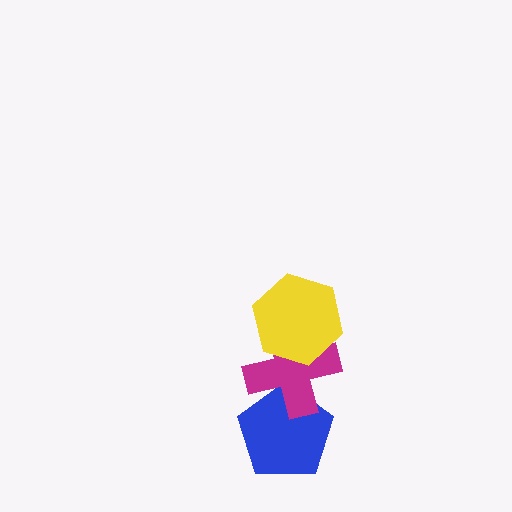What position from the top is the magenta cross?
The magenta cross is 2nd from the top.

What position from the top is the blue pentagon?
The blue pentagon is 3rd from the top.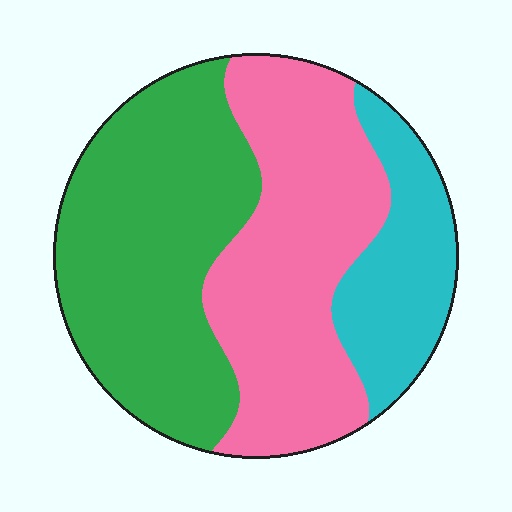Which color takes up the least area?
Cyan, at roughly 20%.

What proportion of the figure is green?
Green covers 42% of the figure.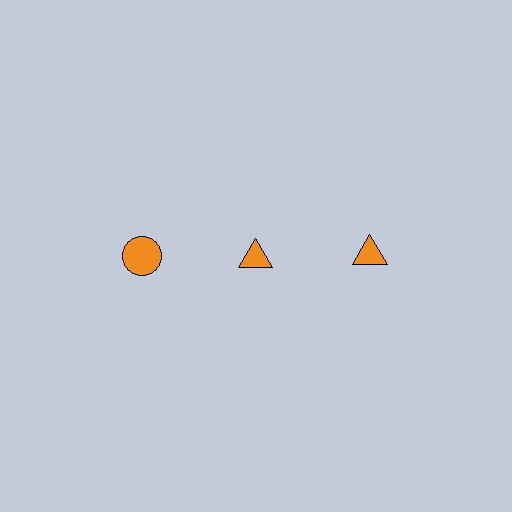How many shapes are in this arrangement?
There are 3 shapes arranged in a grid pattern.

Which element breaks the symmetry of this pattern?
The orange circle in the top row, leftmost column breaks the symmetry. All other shapes are orange triangles.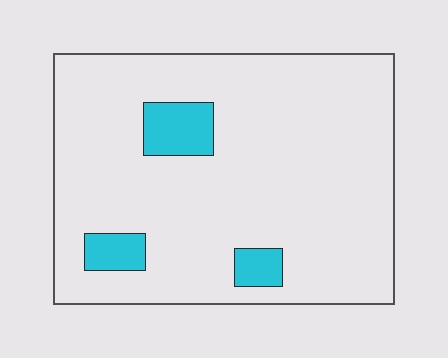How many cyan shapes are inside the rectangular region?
3.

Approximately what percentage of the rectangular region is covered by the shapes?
Approximately 10%.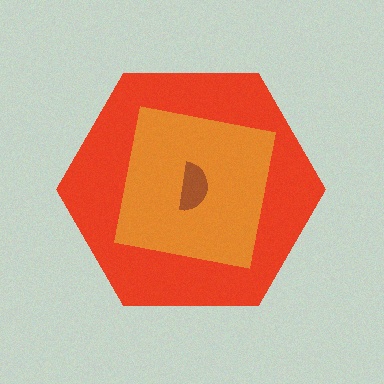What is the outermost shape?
The red hexagon.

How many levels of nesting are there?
3.